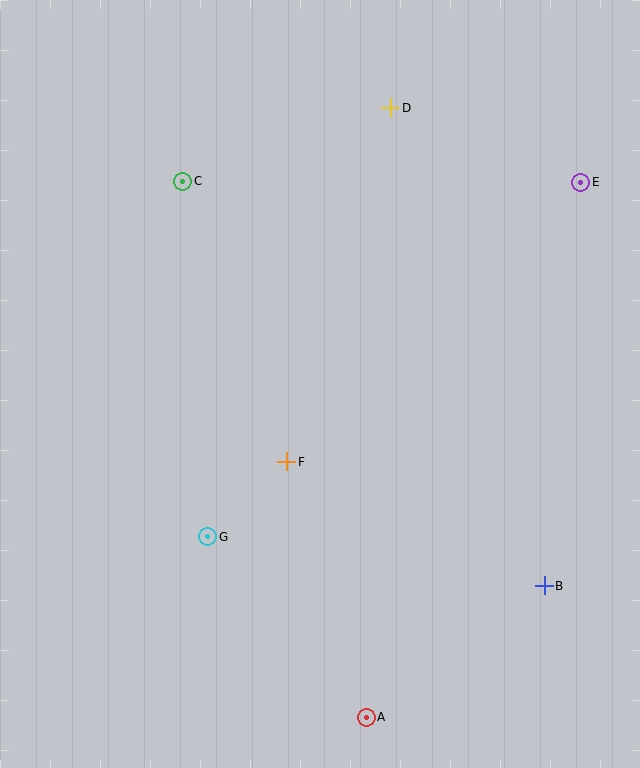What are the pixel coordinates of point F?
Point F is at (287, 462).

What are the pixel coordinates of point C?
Point C is at (183, 181).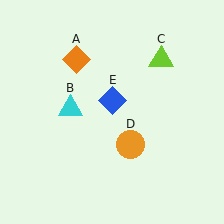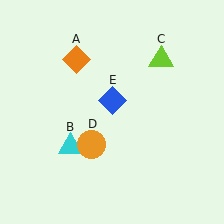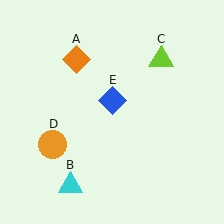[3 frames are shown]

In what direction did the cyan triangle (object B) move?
The cyan triangle (object B) moved down.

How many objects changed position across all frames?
2 objects changed position: cyan triangle (object B), orange circle (object D).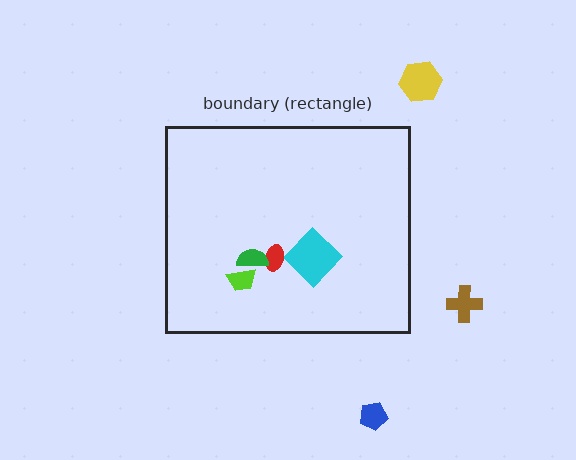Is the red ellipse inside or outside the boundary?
Inside.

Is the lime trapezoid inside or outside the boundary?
Inside.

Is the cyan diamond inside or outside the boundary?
Inside.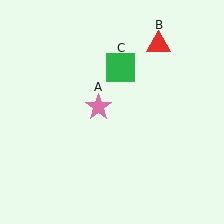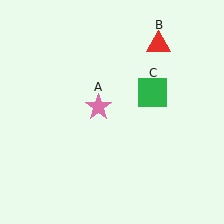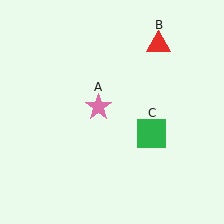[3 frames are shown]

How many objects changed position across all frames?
1 object changed position: green square (object C).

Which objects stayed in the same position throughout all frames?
Pink star (object A) and red triangle (object B) remained stationary.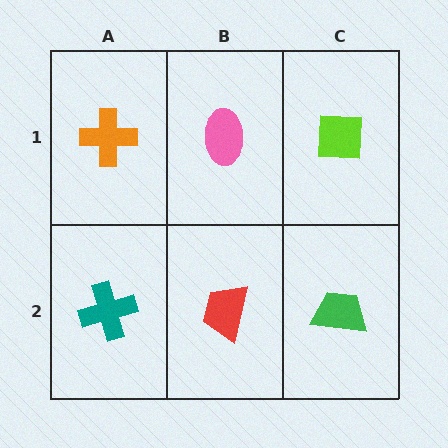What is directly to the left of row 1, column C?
A pink ellipse.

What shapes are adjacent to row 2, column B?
A pink ellipse (row 1, column B), a teal cross (row 2, column A), a green trapezoid (row 2, column C).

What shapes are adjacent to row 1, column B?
A red trapezoid (row 2, column B), an orange cross (row 1, column A), a lime square (row 1, column C).